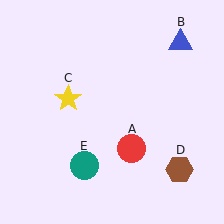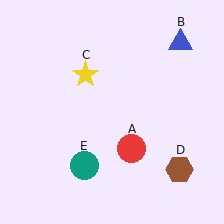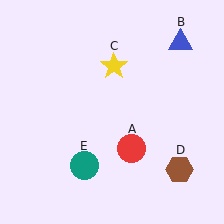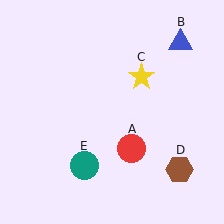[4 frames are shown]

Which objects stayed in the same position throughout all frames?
Red circle (object A) and blue triangle (object B) and brown hexagon (object D) and teal circle (object E) remained stationary.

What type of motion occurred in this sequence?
The yellow star (object C) rotated clockwise around the center of the scene.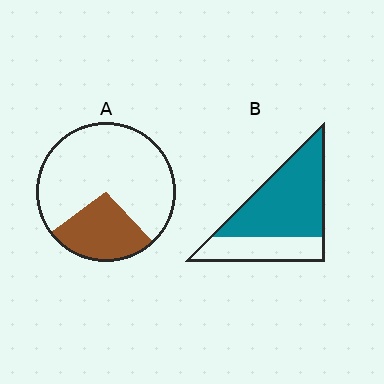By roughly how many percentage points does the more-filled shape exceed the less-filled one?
By roughly 40 percentage points (B over A).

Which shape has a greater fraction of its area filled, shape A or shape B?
Shape B.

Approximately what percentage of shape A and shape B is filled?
A is approximately 25% and B is approximately 70%.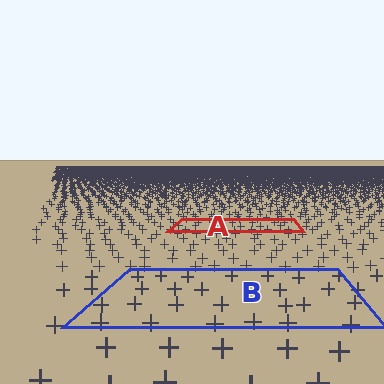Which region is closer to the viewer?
Region B is closer. The texture elements there are larger and more spread out.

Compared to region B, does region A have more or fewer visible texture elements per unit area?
Region A has more texture elements per unit area — they are packed more densely because it is farther away.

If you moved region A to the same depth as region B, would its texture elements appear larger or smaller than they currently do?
They would appear larger. At a closer depth, the same texture elements are projected at a bigger on-screen size.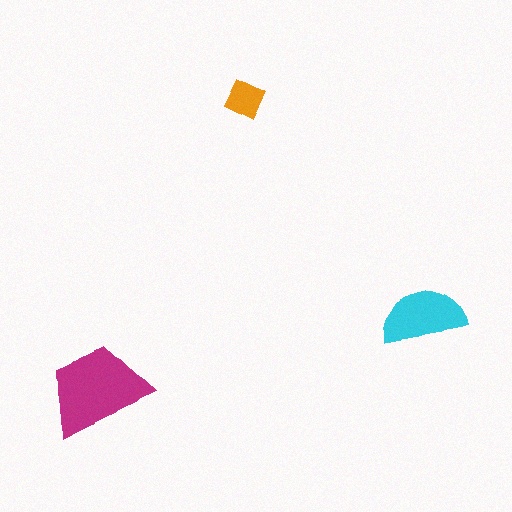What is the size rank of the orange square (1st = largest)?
3rd.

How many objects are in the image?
There are 3 objects in the image.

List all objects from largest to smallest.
The magenta trapezoid, the cyan semicircle, the orange square.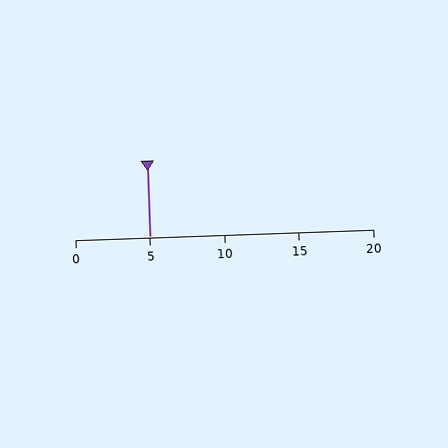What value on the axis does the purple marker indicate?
The marker indicates approximately 5.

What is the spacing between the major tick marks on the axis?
The major ticks are spaced 5 apart.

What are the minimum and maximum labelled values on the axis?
The axis runs from 0 to 20.